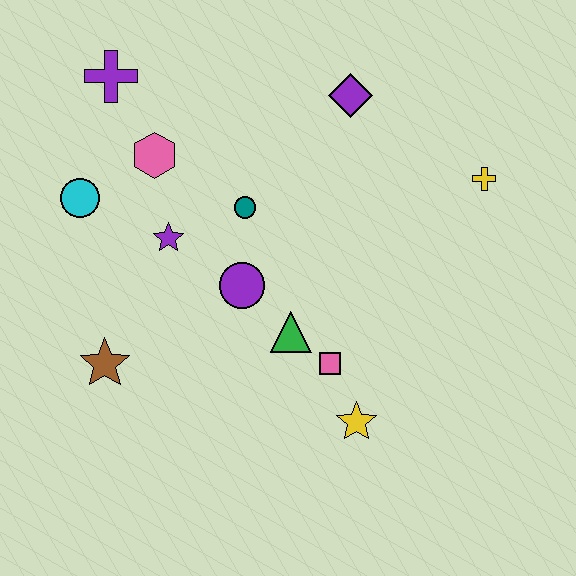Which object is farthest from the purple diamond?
The brown star is farthest from the purple diamond.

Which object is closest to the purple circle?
The green triangle is closest to the purple circle.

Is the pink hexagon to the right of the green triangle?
No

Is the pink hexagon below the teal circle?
No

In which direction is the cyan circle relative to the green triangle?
The cyan circle is to the left of the green triangle.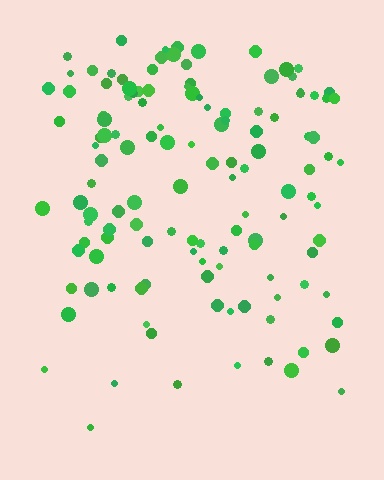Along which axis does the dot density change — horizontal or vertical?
Vertical.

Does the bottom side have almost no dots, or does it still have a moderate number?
Still a moderate number, just noticeably fewer than the top.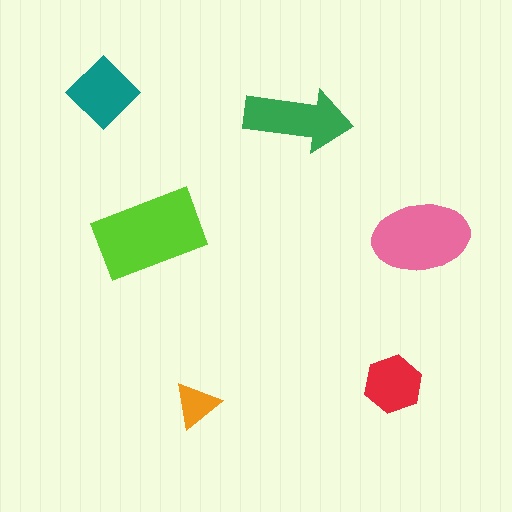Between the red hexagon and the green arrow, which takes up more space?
The green arrow.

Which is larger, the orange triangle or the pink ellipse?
The pink ellipse.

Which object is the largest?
The lime rectangle.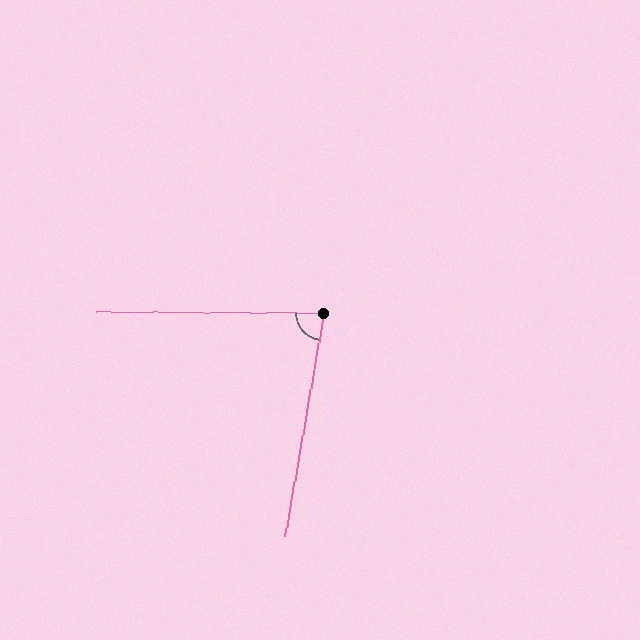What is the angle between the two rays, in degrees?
Approximately 80 degrees.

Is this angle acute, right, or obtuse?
It is acute.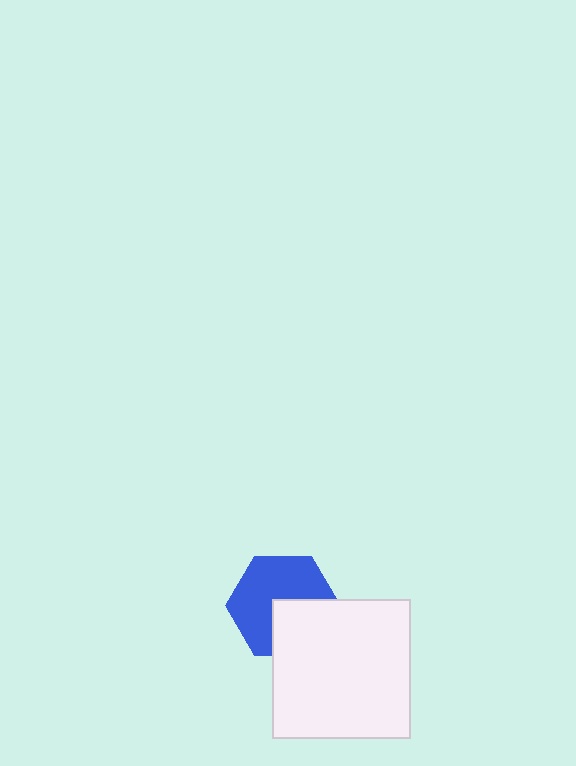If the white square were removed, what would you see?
You would see the complete blue hexagon.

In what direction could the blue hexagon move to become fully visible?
The blue hexagon could move toward the upper-left. That would shift it out from behind the white square entirely.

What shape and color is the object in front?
The object in front is a white square.